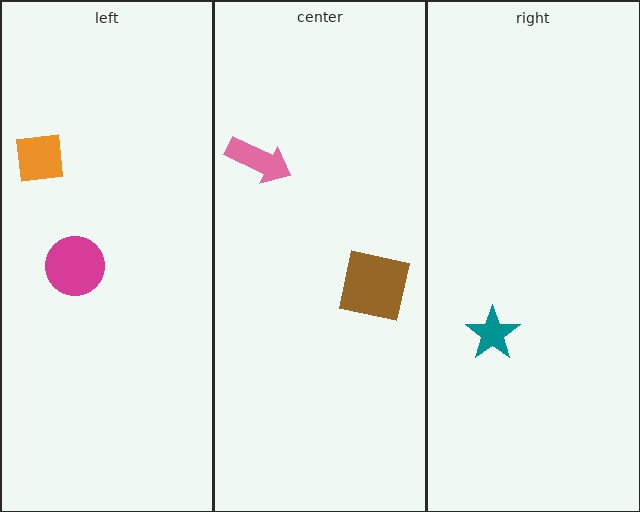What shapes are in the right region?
The teal star.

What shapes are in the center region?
The brown square, the pink arrow.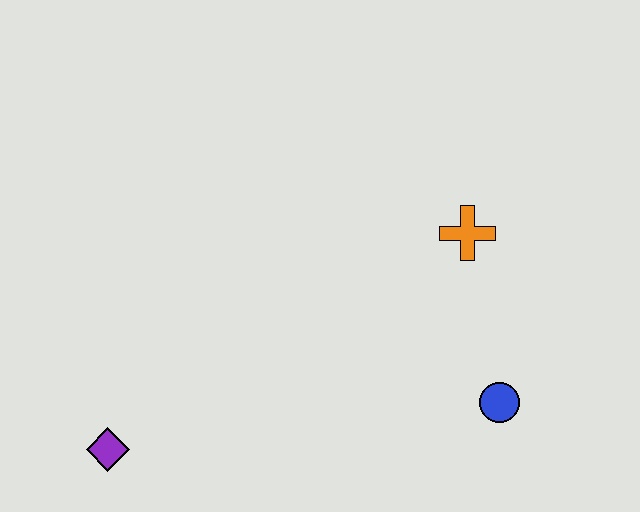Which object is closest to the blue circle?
The orange cross is closest to the blue circle.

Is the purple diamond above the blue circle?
No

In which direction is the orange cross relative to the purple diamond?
The orange cross is to the right of the purple diamond.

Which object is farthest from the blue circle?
The purple diamond is farthest from the blue circle.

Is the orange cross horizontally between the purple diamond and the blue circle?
Yes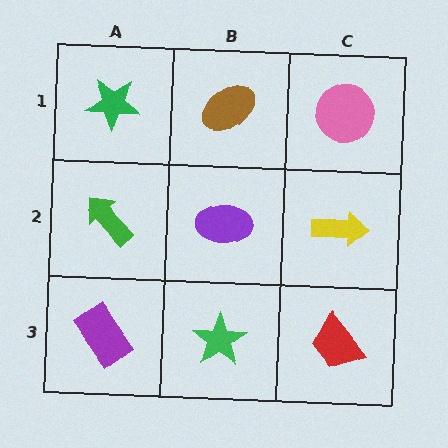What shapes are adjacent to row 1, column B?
A purple ellipse (row 2, column B), a green star (row 1, column A), a pink circle (row 1, column C).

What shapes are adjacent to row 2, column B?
A brown ellipse (row 1, column B), a green star (row 3, column B), a green arrow (row 2, column A), a yellow arrow (row 2, column C).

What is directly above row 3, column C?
A yellow arrow.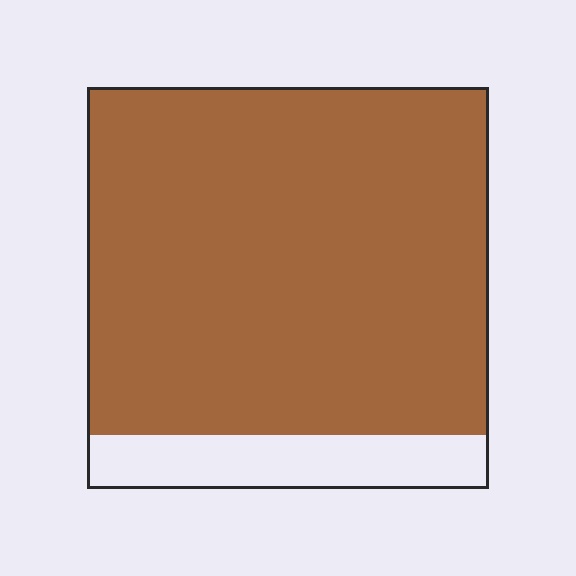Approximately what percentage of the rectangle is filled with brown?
Approximately 85%.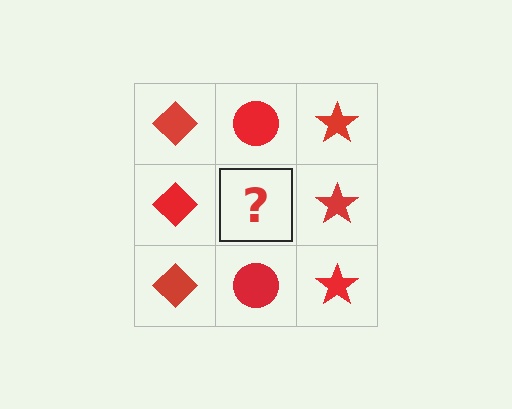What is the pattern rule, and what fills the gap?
The rule is that each column has a consistent shape. The gap should be filled with a red circle.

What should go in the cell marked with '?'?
The missing cell should contain a red circle.